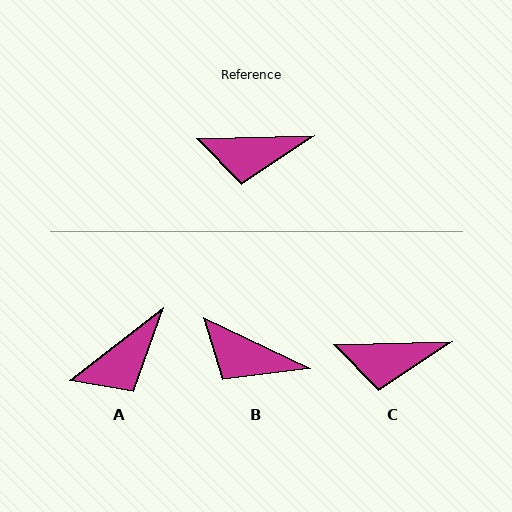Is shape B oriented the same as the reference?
No, it is off by about 27 degrees.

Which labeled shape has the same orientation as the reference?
C.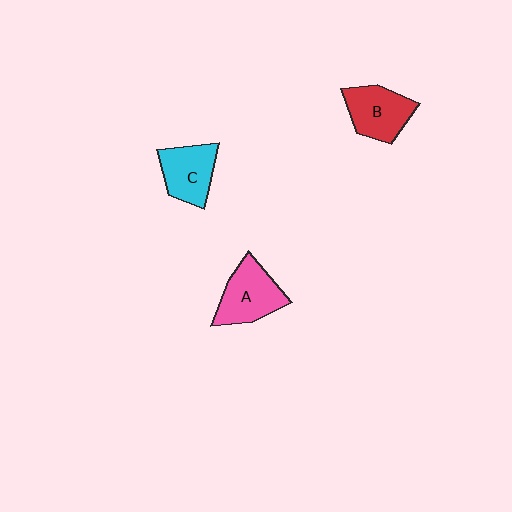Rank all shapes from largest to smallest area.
From largest to smallest: A (pink), B (red), C (cyan).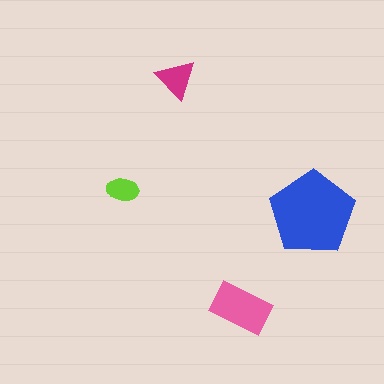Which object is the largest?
The blue pentagon.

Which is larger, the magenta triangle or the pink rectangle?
The pink rectangle.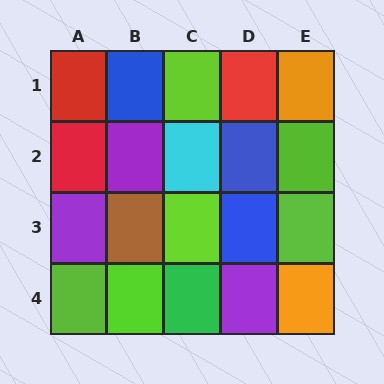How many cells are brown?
1 cell is brown.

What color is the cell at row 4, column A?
Lime.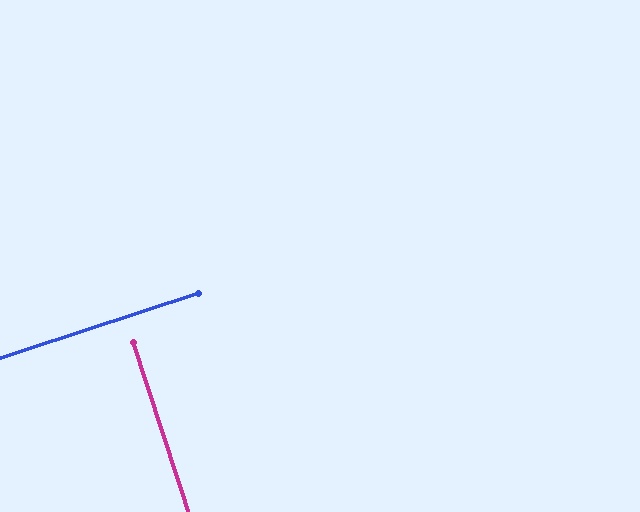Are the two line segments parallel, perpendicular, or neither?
Perpendicular — they meet at approximately 90°.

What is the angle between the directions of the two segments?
Approximately 90 degrees.